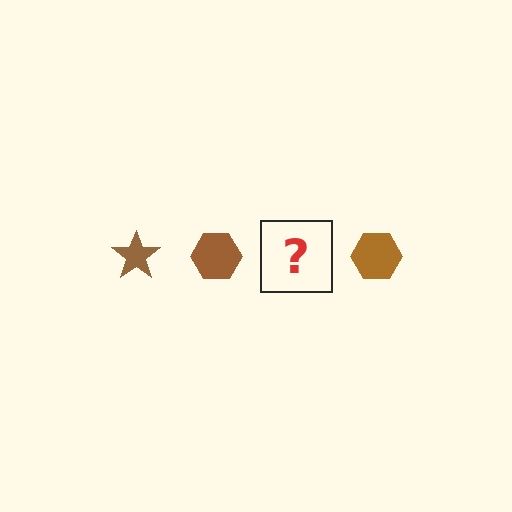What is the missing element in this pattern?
The missing element is a brown star.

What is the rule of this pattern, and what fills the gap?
The rule is that the pattern cycles through star, hexagon shapes in brown. The gap should be filled with a brown star.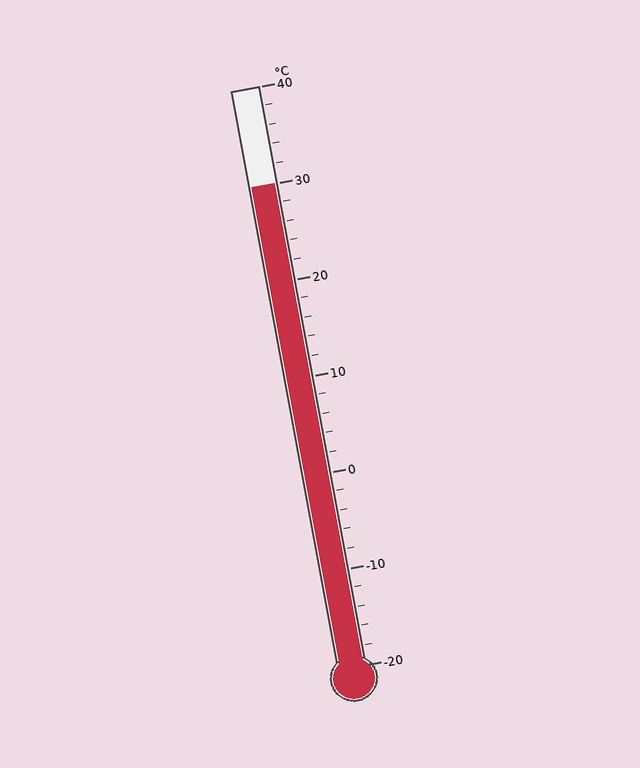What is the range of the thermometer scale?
The thermometer scale ranges from -20°C to 40°C.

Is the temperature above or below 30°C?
The temperature is at 30°C.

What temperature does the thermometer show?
The thermometer shows approximately 30°C.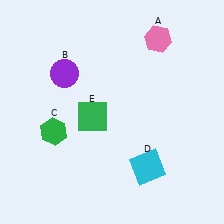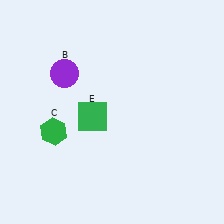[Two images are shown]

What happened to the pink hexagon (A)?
The pink hexagon (A) was removed in Image 2. It was in the top-right area of Image 1.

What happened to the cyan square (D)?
The cyan square (D) was removed in Image 2. It was in the bottom-right area of Image 1.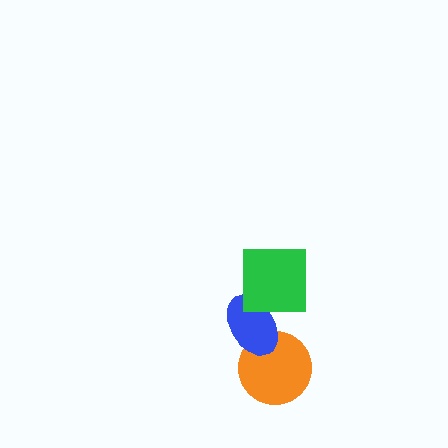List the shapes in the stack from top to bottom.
From top to bottom: the green square, the blue ellipse, the orange circle.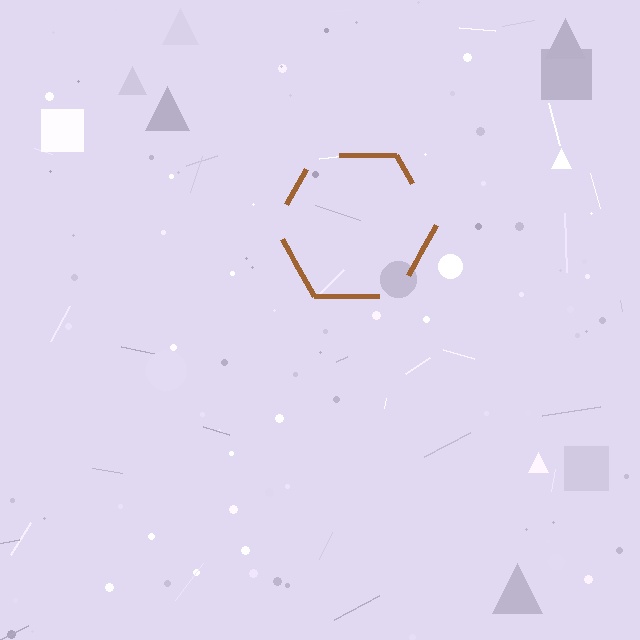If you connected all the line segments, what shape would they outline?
They would outline a hexagon.